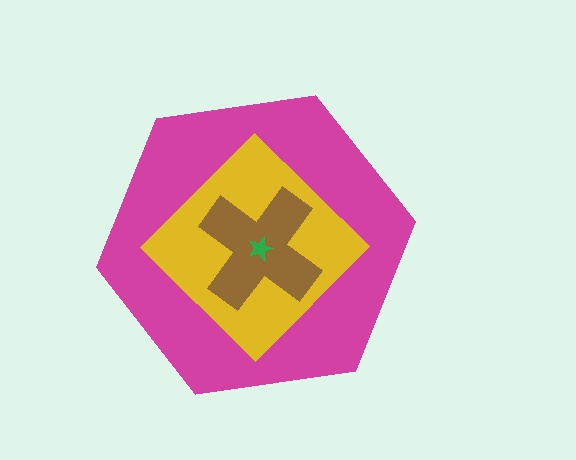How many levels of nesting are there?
4.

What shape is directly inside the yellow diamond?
The brown cross.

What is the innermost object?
The green star.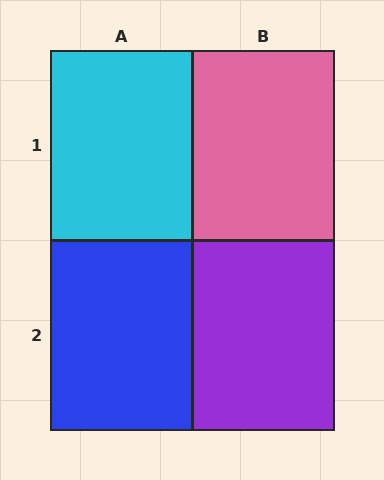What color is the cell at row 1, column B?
Pink.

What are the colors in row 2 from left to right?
Blue, purple.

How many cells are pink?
1 cell is pink.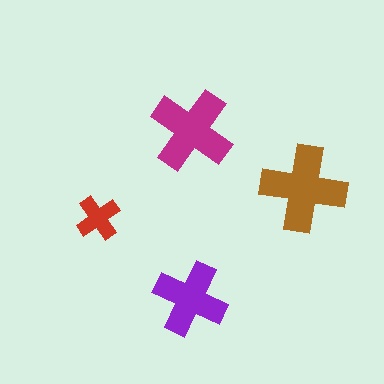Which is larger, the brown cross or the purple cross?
The brown one.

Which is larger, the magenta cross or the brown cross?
The brown one.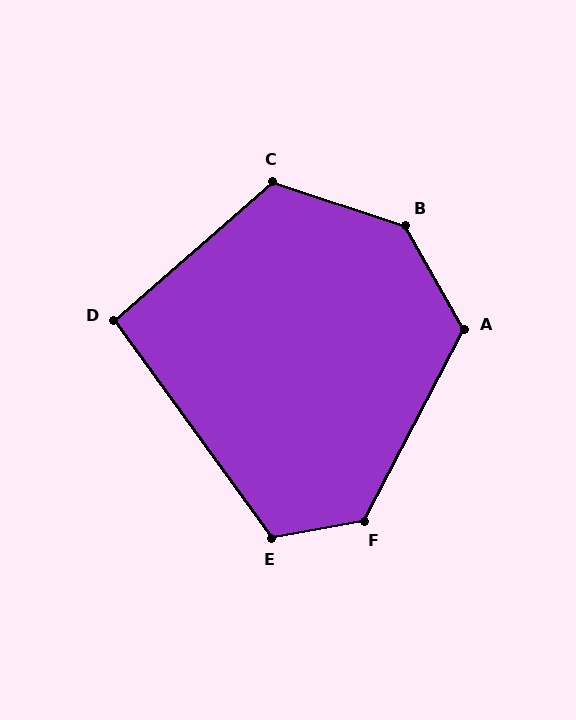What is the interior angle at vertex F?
Approximately 127 degrees (obtuse).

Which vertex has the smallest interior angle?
D, at approximately 95 degrees.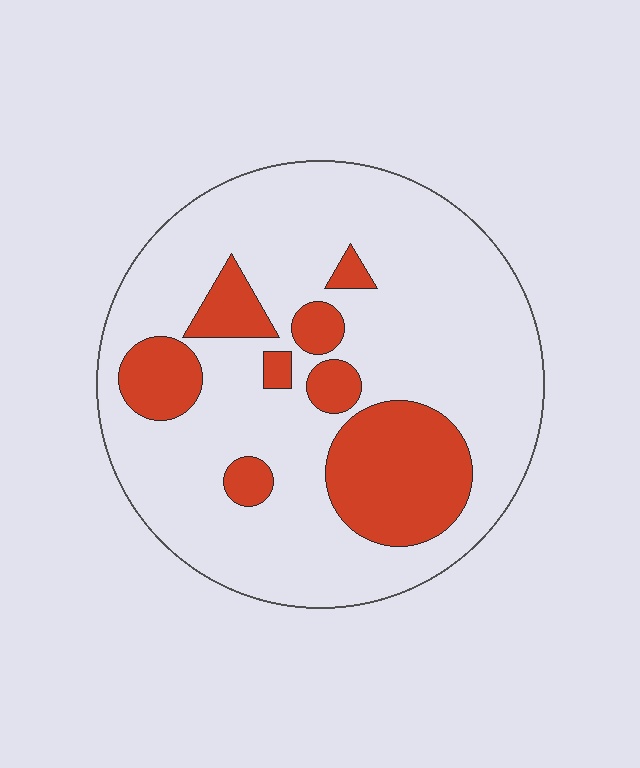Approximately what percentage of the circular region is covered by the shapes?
Approximately 25%.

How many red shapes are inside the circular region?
8.